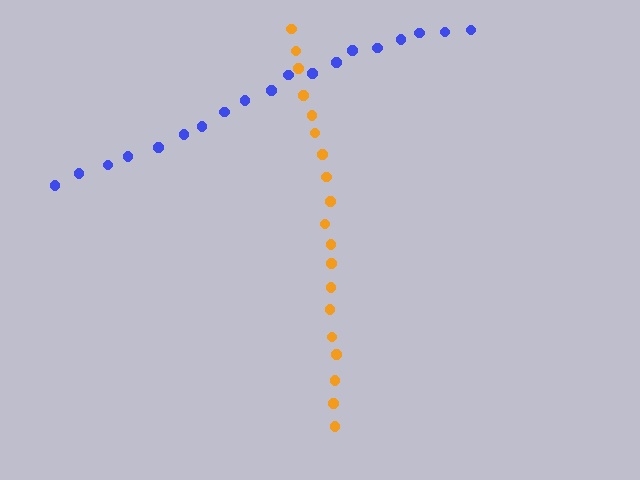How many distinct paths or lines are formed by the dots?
There are 2 distinct paths.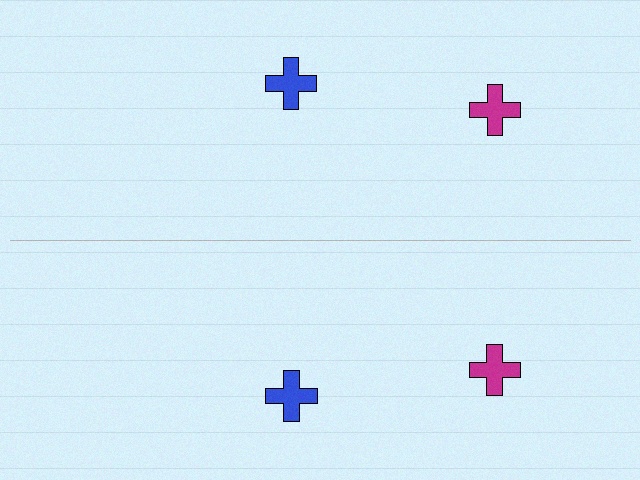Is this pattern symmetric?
Yes, this pattern has bilateral (reflection) symmetry.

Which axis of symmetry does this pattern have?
The pattern has a horizontal axis of symmetry running through the center of the image.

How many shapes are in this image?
There are 4 shapes in this image.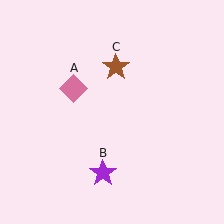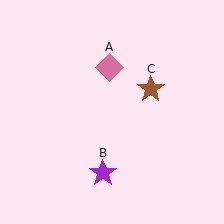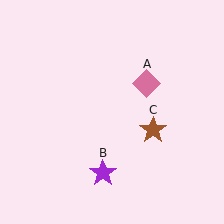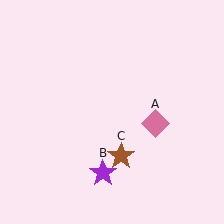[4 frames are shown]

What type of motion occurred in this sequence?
The pink diamond (object A), brown star (object C) rotated clockwise around the center of the scene.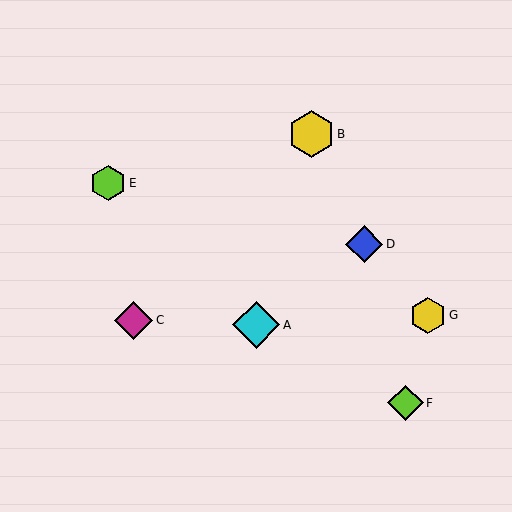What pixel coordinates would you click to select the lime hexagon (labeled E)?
Click at (108, 183) to select the lime hexagon E.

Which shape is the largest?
The cyan diamond (labeled A) is the largest.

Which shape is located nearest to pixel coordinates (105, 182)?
The lime hexagon (labeled E) at (108, 183) is nearest to that location.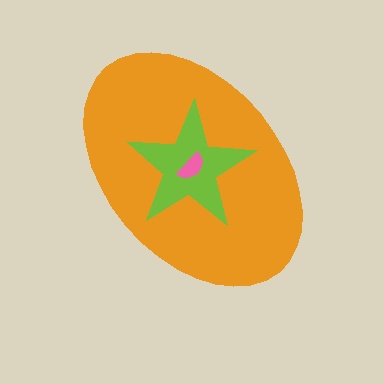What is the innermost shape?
The pink semicircle.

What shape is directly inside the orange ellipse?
The lime star.